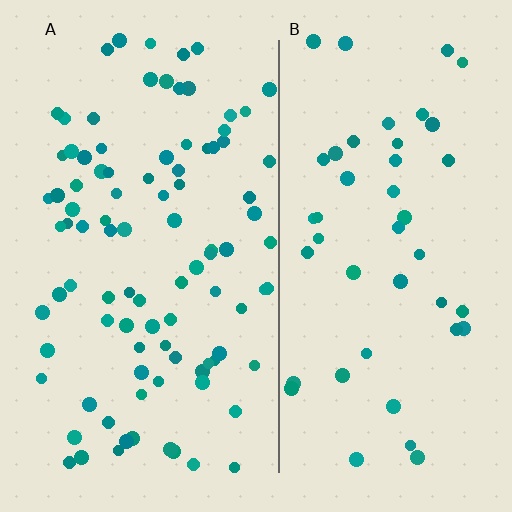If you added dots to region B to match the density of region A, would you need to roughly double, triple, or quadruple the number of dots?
Approximately double.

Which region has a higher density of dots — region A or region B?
A (the left).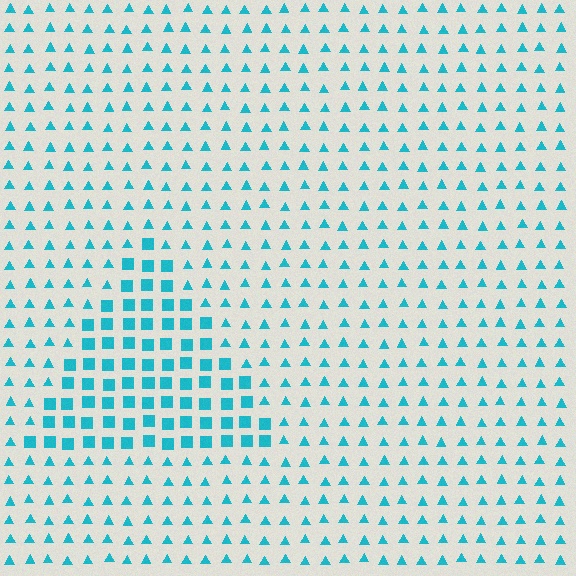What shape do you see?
I see a triangle.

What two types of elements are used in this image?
The image uses squares inside the triangle region and triangles outside it.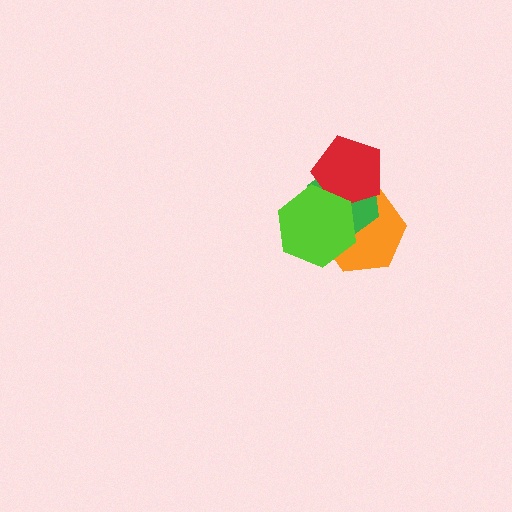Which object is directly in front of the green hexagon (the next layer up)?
The red pentagon is directly in front of the green hexagon.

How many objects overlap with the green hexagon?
3 objects overlap with the green hexagon.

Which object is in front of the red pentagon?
The lime hexagon is in front of the red pentagon.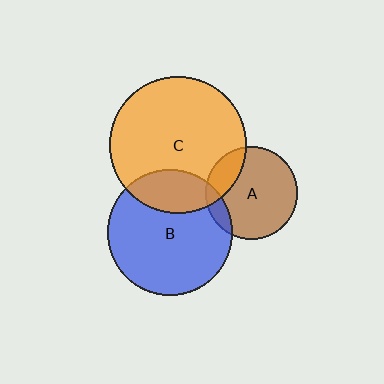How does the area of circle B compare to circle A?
Approximately 1.9 times.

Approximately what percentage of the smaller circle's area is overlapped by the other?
Approximately 10%.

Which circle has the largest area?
Circle C (orange).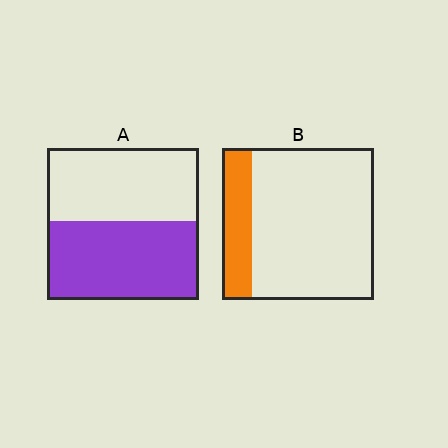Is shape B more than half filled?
No.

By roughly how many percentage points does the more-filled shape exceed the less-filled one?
By roughly 30 percentage points (A over B).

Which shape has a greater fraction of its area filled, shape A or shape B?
Shape A.